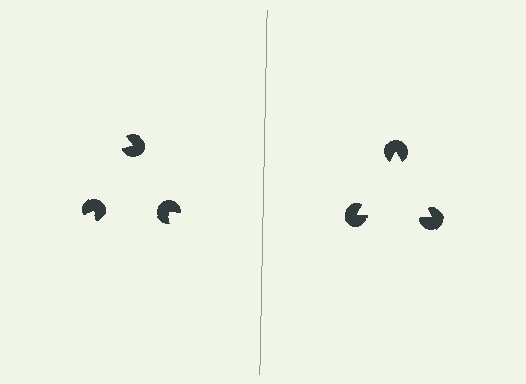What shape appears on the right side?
An illusory triangle.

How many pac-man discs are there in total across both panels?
6 — 3 on each side.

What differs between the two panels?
The pac-man discs are positioned identically on both sides; only the wedge orientations differ. On the right they align to a triangle; on the left they are misaligned.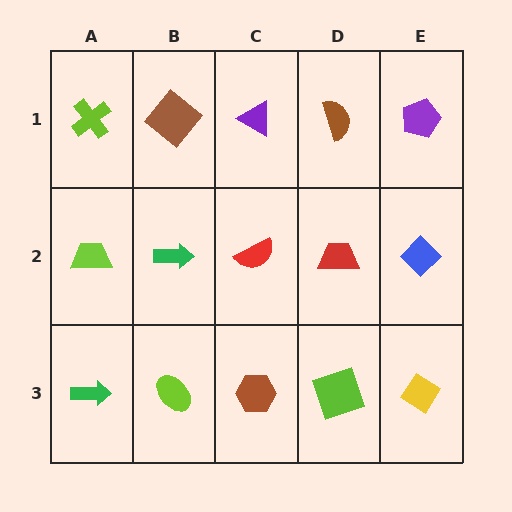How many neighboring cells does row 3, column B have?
3.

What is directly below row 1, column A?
A lime trapezoid.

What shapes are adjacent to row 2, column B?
A brown diamond (row 1, column B), a lime ellipse (row 3, column B), a lime trapezoid (row 2, column A), a red semicircle (row 2, column C).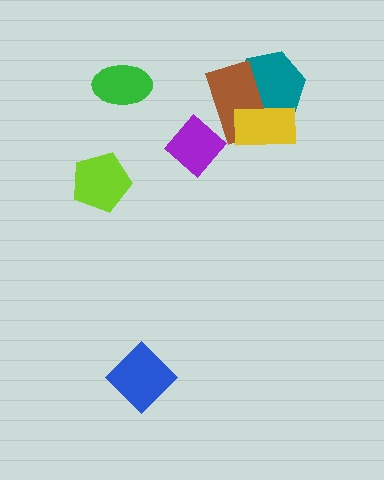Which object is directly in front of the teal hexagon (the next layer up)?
The brown rectangle is directly in front of the teal hexagon.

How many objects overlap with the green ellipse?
0 objects overlap with the green ellipse.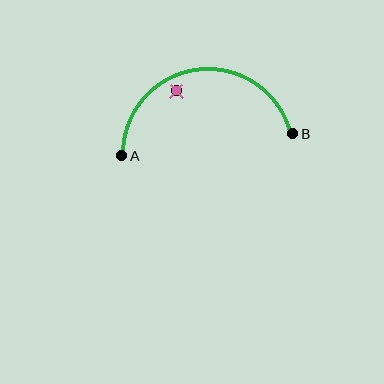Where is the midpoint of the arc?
The arc midpoint is the point on the curve farthest from the straight line joining A and B. It sits above that line.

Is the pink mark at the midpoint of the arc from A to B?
No — the pink mark does not lie on the arc at all. It sits slightly inside the curve.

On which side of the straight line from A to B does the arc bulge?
The arc bulges above the straight line connecting A and B.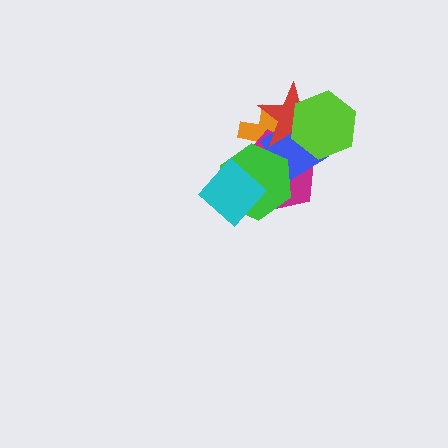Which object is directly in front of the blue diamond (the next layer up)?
The green hexagon is directly in front of the blue diamond.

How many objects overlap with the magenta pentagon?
6 objects overlap with the magenta pentagon.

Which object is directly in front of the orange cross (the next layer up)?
The magenta pentagon is directly in front of the orange cross.